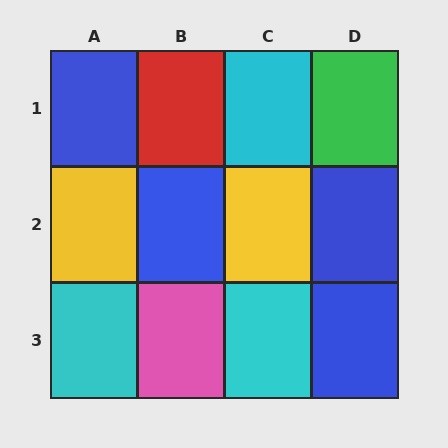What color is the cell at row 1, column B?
Red.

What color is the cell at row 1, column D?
Green.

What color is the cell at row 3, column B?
Pink.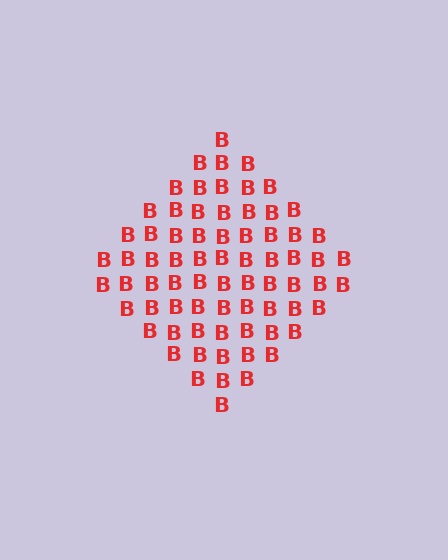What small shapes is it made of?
It is made of small letter B's.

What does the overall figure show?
The overall figure shows a diamond.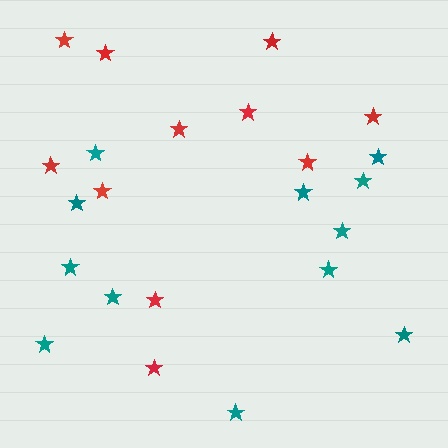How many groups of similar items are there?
There are 2 groups: one group of teal stars (12) and one group of red stars (11).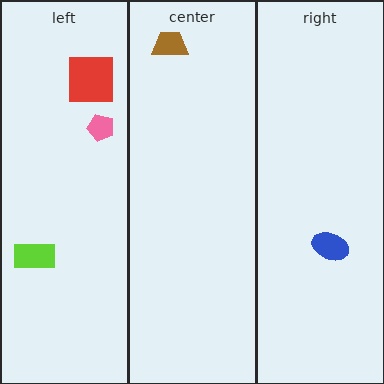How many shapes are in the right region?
1.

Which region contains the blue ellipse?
The right region.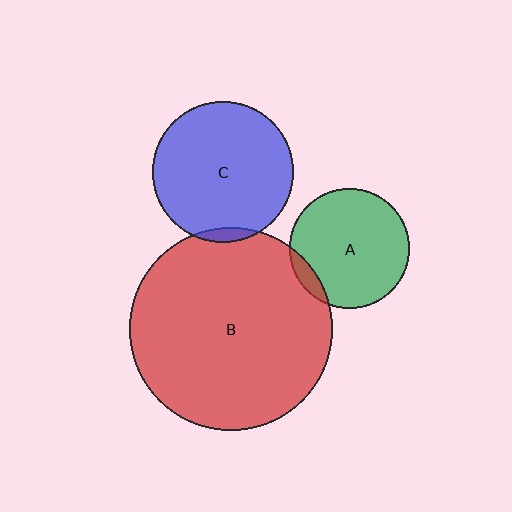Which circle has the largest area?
Circle B (red).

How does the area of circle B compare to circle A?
Approximately 2.9 times.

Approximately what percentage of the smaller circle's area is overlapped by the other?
Approximately 5%.